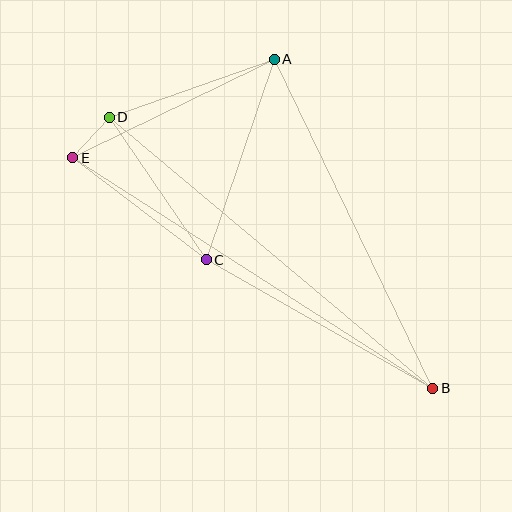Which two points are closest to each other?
Points D and E are closest to each other.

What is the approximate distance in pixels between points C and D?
The distance between C and D is approximately 172 pixels.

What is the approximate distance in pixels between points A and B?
The distance between A and B is approximately 365 pixels.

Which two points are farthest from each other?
Points B and E are farthest from each other.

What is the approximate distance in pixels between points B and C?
The distance between B and C is approximately 260 pixels.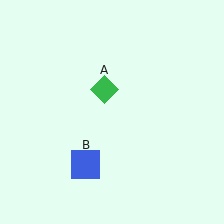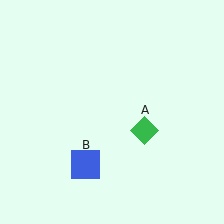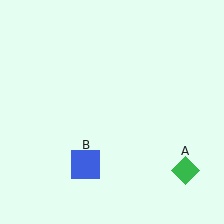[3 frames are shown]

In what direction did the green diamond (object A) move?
The green diamond (object A) moved down and to the right.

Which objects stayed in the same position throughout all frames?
Blue square (object B) remained stationary.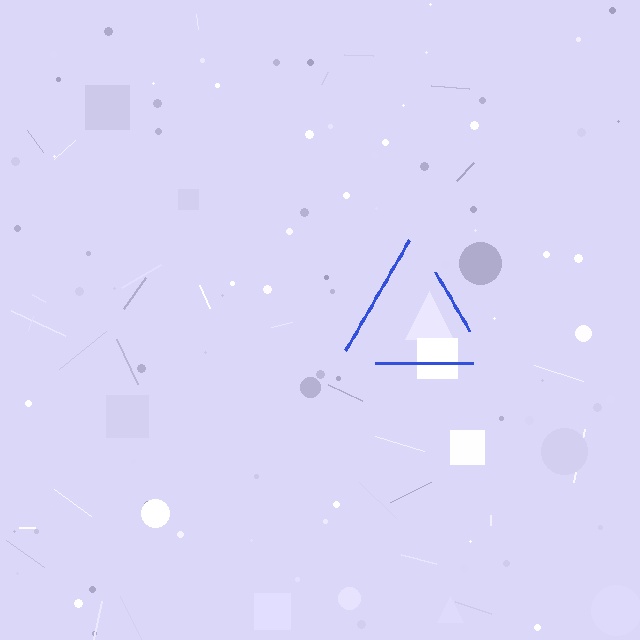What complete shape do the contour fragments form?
The contour fragments form a triangle.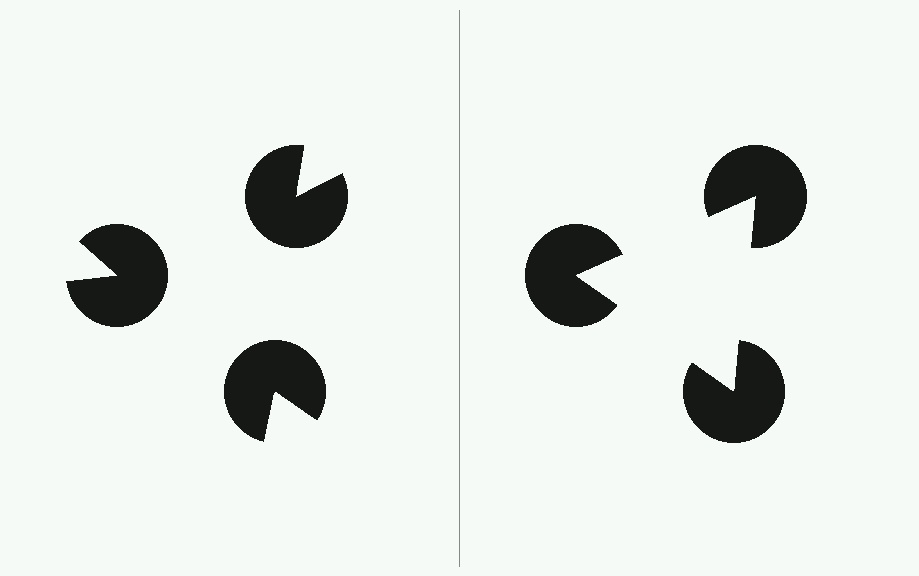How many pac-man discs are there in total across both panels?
6 — 3 on each side.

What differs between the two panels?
The pac-man discs are positioned identically on both sides; only the wedge orientations differ. On the right they align to a triangle; on the left they are misaligned.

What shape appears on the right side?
An illusory triangle.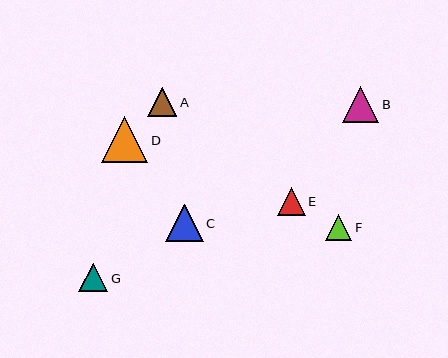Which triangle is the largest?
Triangle D is the largest with a size of approximately 46 pixels.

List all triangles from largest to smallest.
From largest to smallest: D, C, B, A, G, E, F.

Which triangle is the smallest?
Triangle F is the smallest with a size of approximately 26 pixels.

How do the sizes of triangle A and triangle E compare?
Triangle A and triangle E are approximately the same size.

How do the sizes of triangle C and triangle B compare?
Triangle C and triangle B are approximately the same size.